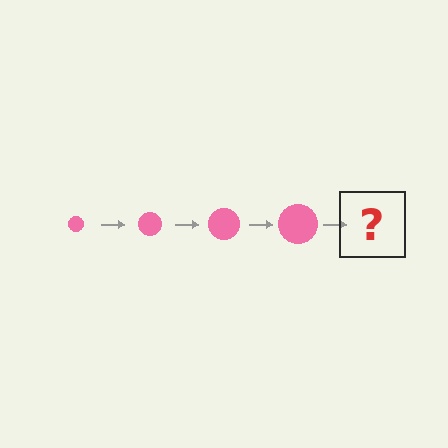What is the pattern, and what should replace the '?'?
The pattern is that the circle gets progressively larger each step. The '?' should be a pink circle, larger than the previous one.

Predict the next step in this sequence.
The next step is a pink circle, larger than the previous one.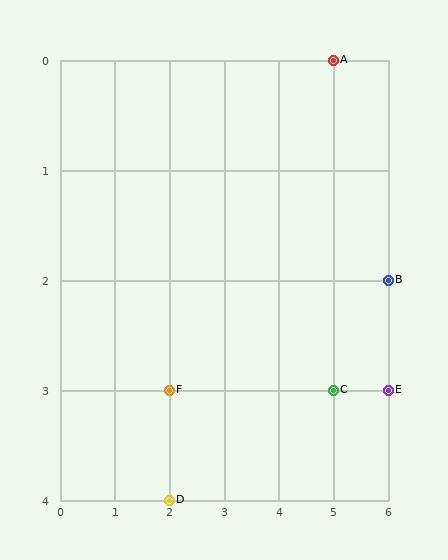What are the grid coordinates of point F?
Point F is at grid coordinates (2, 3).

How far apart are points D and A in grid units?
Points D and A are 3 columns and 4 rows apart (about 5.0 grid units diagonally).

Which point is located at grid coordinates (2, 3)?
Point F is at (2, 3).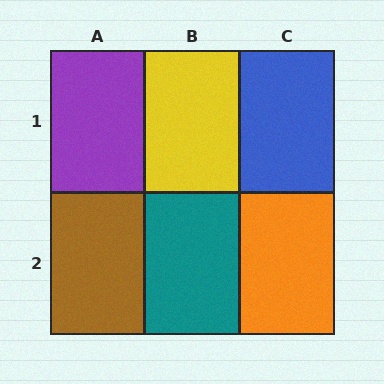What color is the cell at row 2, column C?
Orange.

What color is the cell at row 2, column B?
Teal.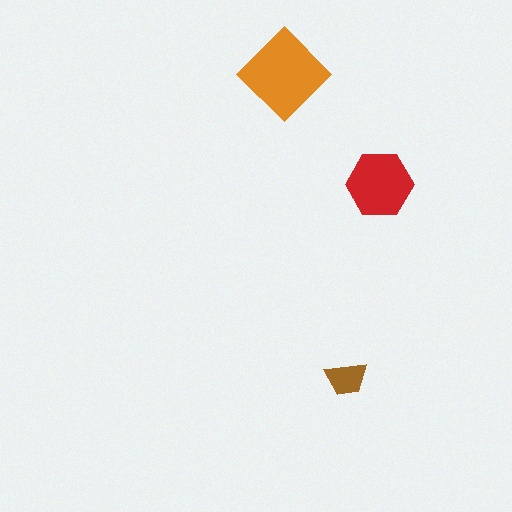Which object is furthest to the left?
The orange diamond is leftmost.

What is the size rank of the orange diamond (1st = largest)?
1st.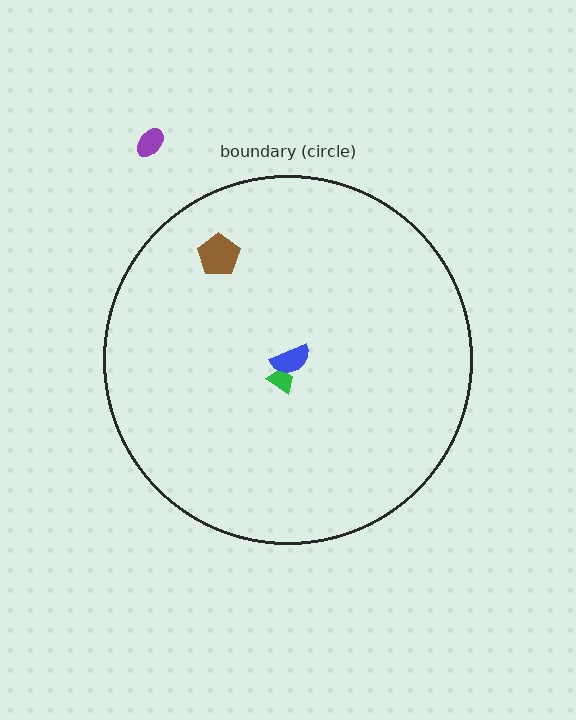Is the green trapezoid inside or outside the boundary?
Inside.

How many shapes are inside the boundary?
3 inside, 1 outside.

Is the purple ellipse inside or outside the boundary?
Outside.